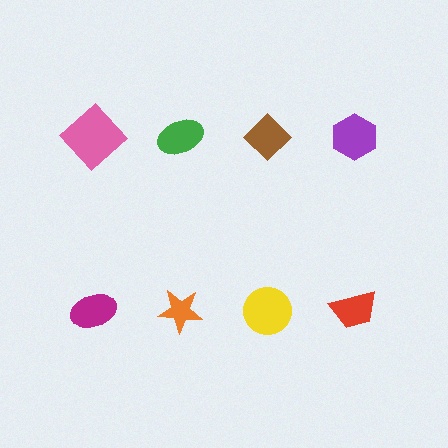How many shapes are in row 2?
4 shapes.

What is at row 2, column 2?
An orange star.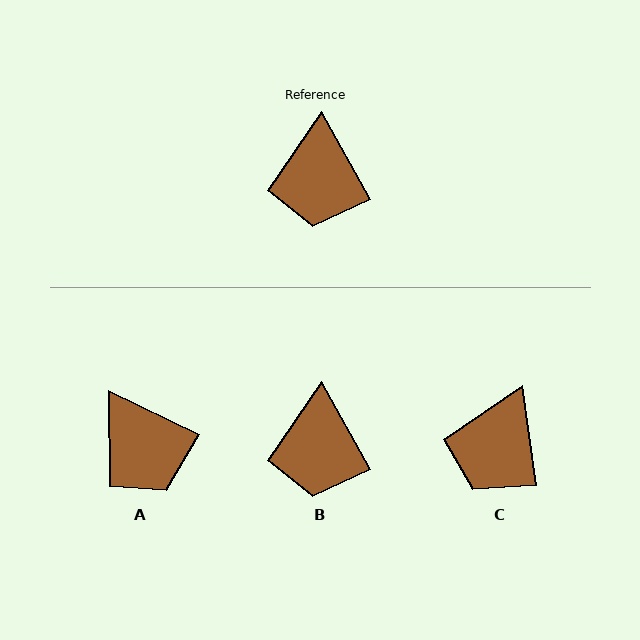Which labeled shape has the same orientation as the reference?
B.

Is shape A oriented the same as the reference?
No, it is off by about 35 degrees.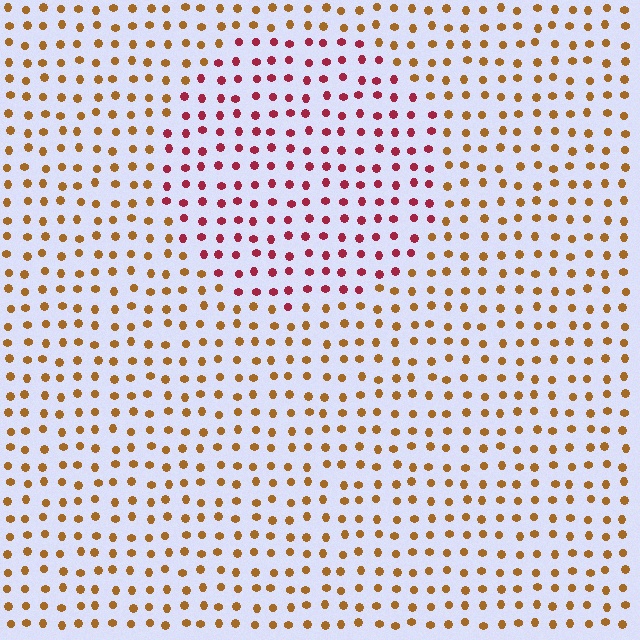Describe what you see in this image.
The image is filled with small brown elements in a uniform arrangement. A circle-shaped region is visible where the elements are tinted to a slightly different hue, forming a subtle color boundary.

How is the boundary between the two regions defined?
The boundary is defined purely by a slight shift in hue (about 48 degrees). Spacing, size, and orientation are identical on both sides.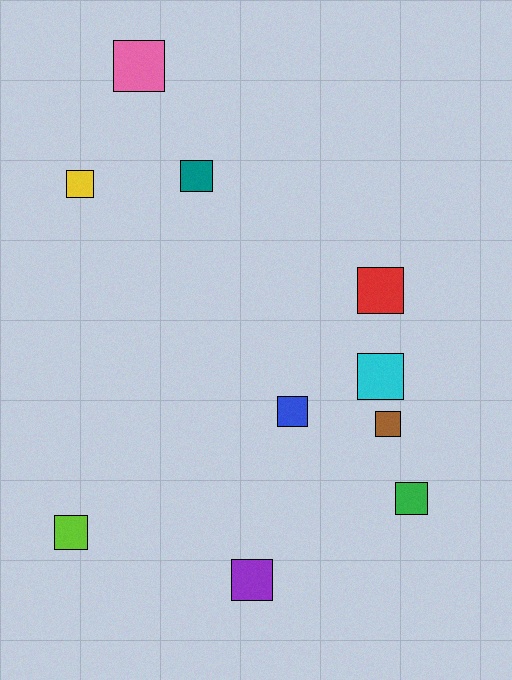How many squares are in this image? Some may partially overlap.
There are 10 squares.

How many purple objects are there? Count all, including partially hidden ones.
There is 1 purple object.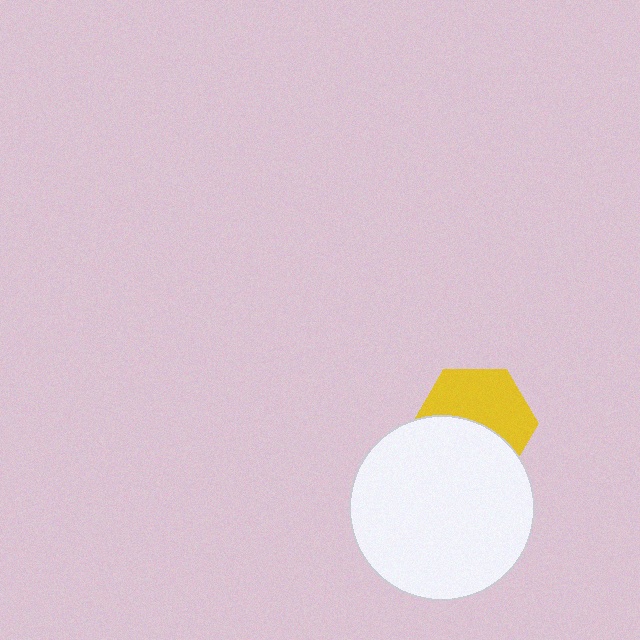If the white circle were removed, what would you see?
You would see the complete yellow hexagon.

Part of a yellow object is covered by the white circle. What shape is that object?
It is a hexagon.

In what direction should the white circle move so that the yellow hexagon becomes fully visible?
The white circle should move down. That is the shortest direction to clear the overlap and leave the yellow hexagon fully visible.